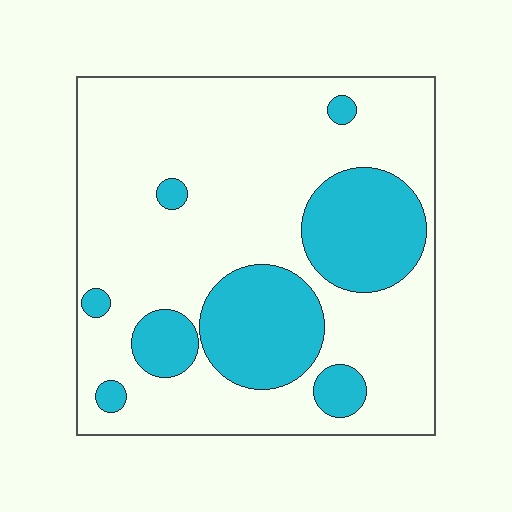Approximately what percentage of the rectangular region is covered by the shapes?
Approximately 25%.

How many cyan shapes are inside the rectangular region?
8.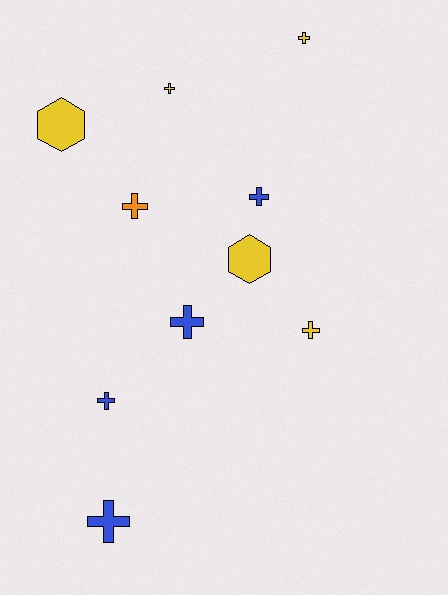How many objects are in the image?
There are 10 objects.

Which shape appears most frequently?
Cross, with 8 objects.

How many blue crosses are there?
There are 4 blue crosses.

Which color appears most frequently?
Yellow, with 5 objects.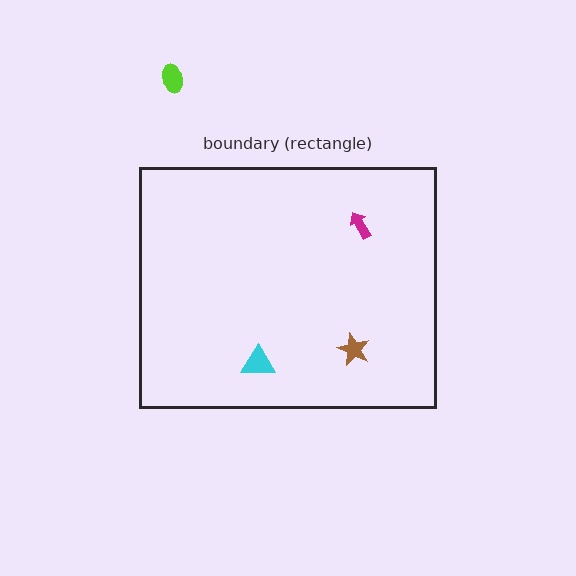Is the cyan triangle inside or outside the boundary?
Inside.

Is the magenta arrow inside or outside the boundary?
Inside.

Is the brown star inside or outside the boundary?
Inside.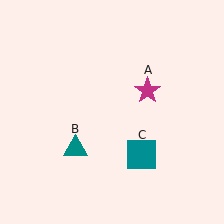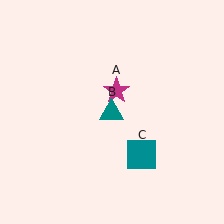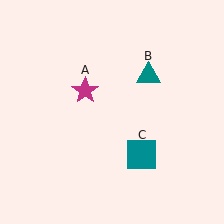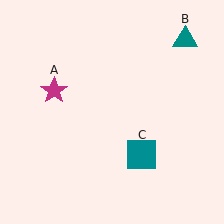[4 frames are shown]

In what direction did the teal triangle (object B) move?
The teal triangle (object B) moved up and to the right.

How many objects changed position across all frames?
2 objects changed position: magenta star (object A), teal triangle (object B).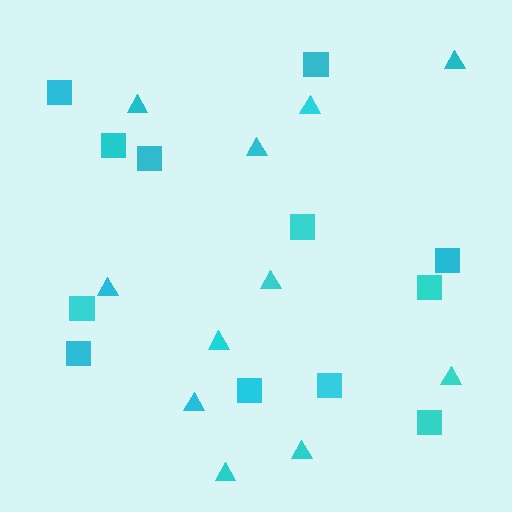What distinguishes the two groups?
There are 2 groups: one group of squares (12) and one group of triangles (11).